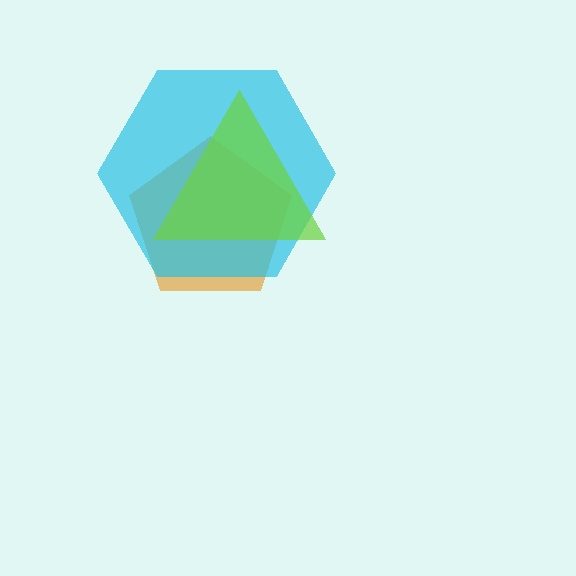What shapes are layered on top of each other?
The layered shapes are: an orange pentagon, a cyan hexagon, a lime triangle.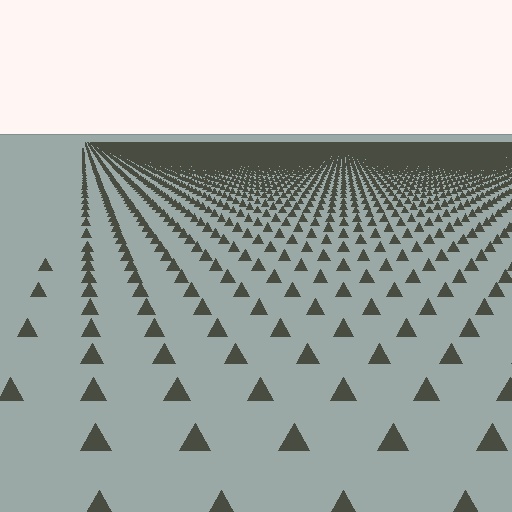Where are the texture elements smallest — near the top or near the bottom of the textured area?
Near the top.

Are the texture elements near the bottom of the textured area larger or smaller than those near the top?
Larger. Near the bottom, elements are closer to the viewer and appear at a bigger on-screen size.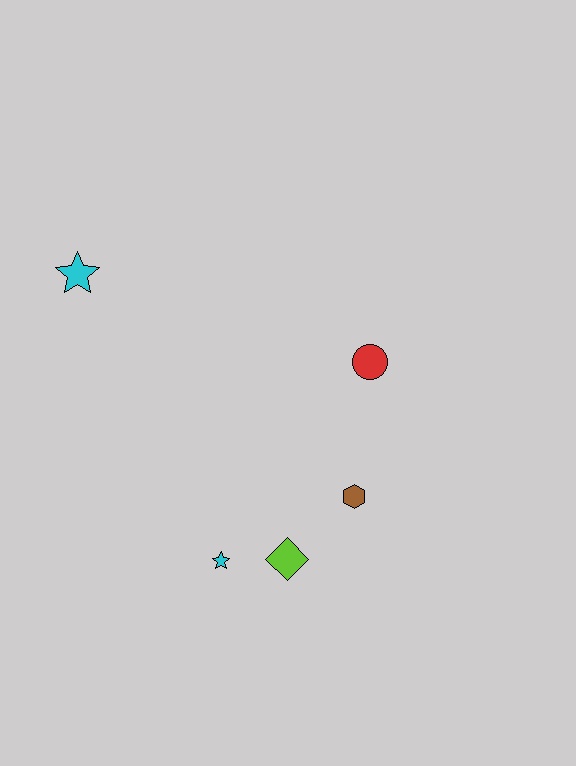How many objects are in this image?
There are 5 objects.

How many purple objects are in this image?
There are no purple objects.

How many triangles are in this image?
There are no triangles.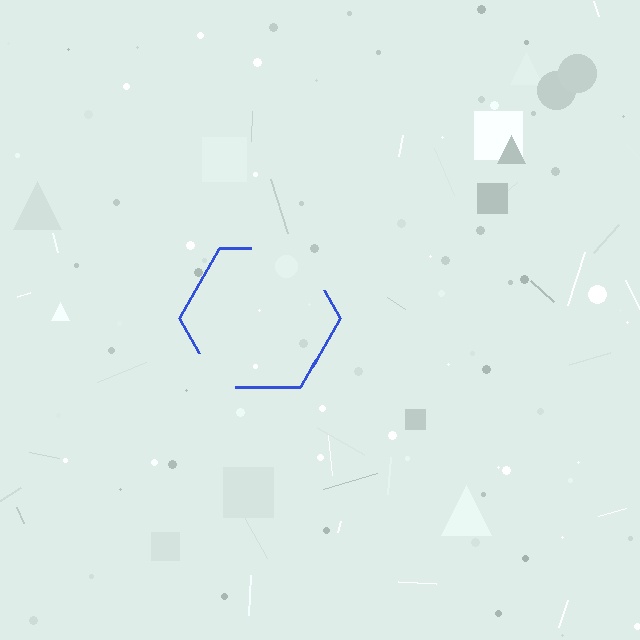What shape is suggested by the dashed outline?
The dashed outline suggests a hexagon.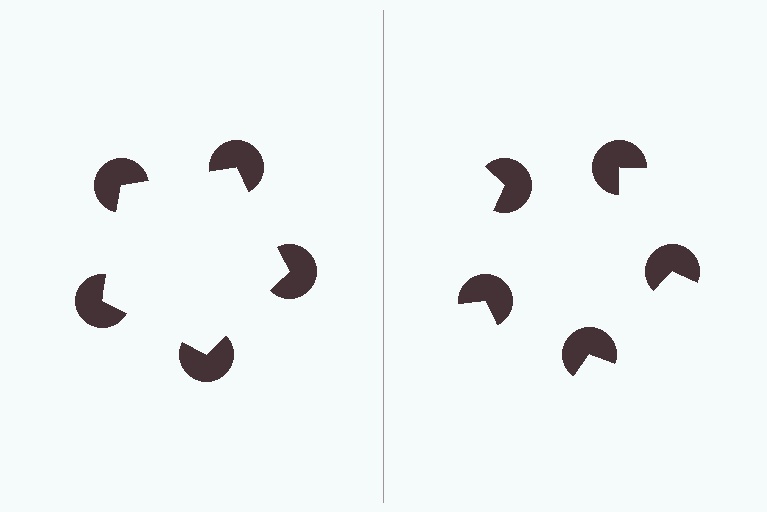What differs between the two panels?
The pac-man discs are positioned identically on both sides; only the wedge orientations differ. On the left they align to a pentagon; on the right they are misaligned.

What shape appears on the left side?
An illusory pentagon.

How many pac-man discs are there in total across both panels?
10 — 5 on each side.